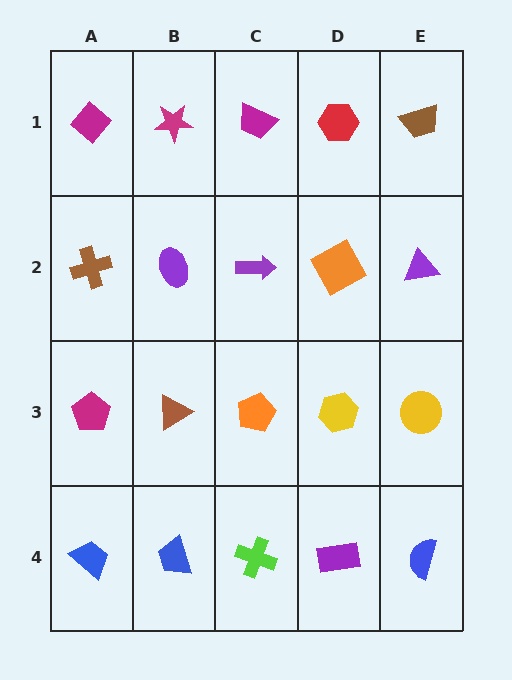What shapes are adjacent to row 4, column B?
A brown triangle (row 3, column B), a blue trapezoid (row 4, column A), a lime cross (row 4, column C).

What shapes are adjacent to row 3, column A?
A brown cross (row 2, column A), a blue trapezoid (row 4, column A), a brown triangle (row 3, column B).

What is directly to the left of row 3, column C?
A brown triangle.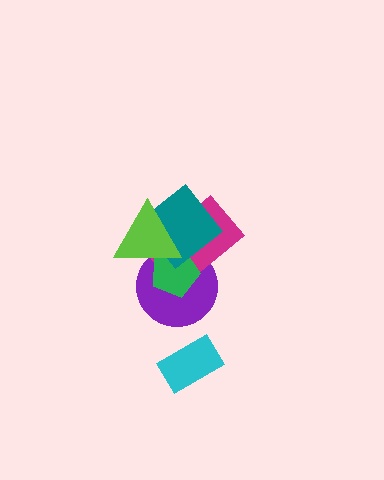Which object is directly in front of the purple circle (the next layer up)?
The magenta rectangle is directly in front of the purple circle.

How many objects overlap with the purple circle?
4 objects overlap with the purple circle.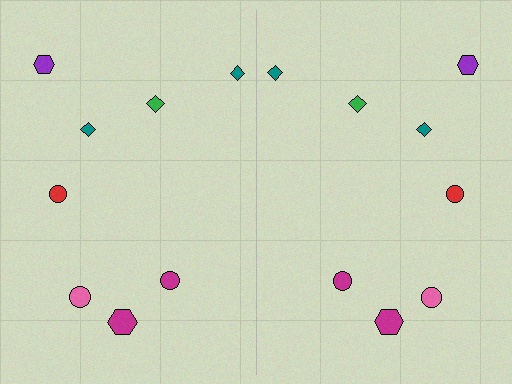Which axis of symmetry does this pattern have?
The pattern has a vertical axis of symmetry running through the center of the image.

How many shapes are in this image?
There are 16 shapes in this image.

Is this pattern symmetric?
Yes, this pattern has bilateral (reflection) symmetry.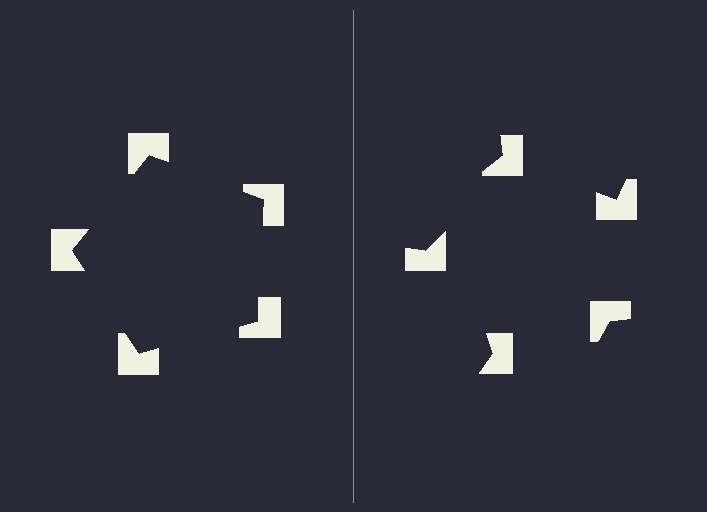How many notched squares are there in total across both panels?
10 — 5 on each side.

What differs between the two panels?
The notched squares are positioned identically on both sides; only the wedge orientations differ. On the left they align to a pentagon; on the right they are misaligned.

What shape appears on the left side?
An illusory pentagon.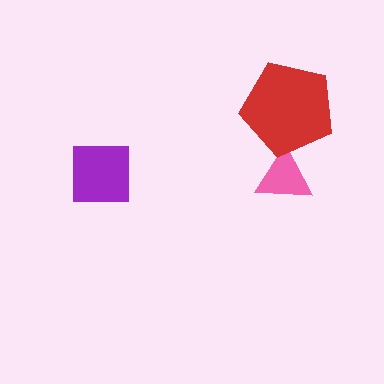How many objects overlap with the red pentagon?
1 object overlaps with the red pentagon.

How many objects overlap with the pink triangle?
1 object overlaps with the pink triangle.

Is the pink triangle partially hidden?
Yes, it is partially covered by another shape.